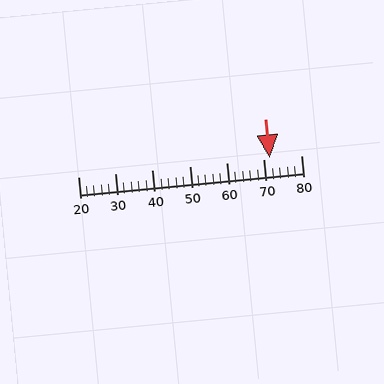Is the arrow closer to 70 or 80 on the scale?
The arrow is closer to 70.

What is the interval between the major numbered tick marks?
The major tick marks are spaced 10 units apart.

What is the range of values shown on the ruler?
The ruler shows values from 20 to 80.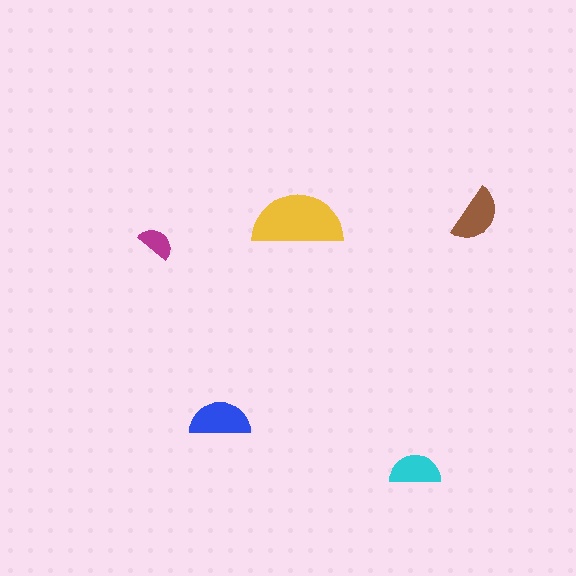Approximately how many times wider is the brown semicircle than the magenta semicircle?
About 1.5 times wider.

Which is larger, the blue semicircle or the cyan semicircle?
The blue one.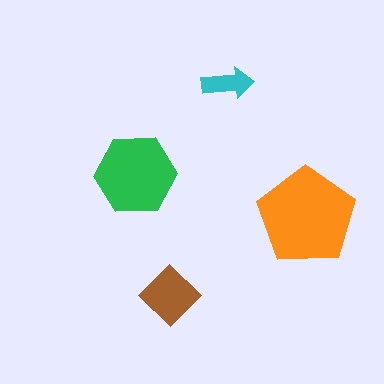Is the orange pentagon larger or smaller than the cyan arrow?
Larger.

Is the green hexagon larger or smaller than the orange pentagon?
Smaller.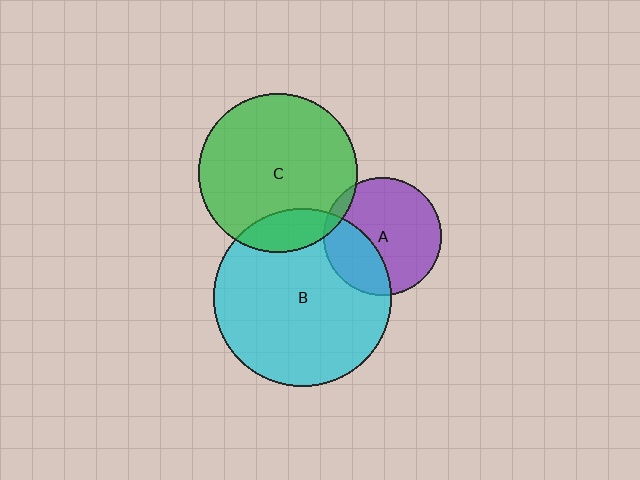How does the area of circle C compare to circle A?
Approximately 1.8 times.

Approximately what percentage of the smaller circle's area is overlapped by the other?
Approximately 5%.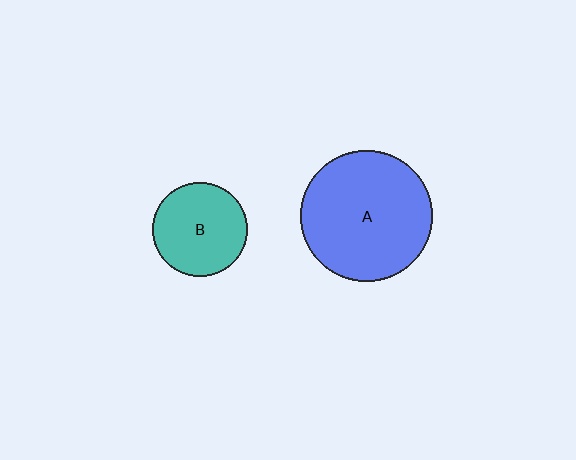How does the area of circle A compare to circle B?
Approximately 2.0 times.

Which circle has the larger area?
Circle A (blue).